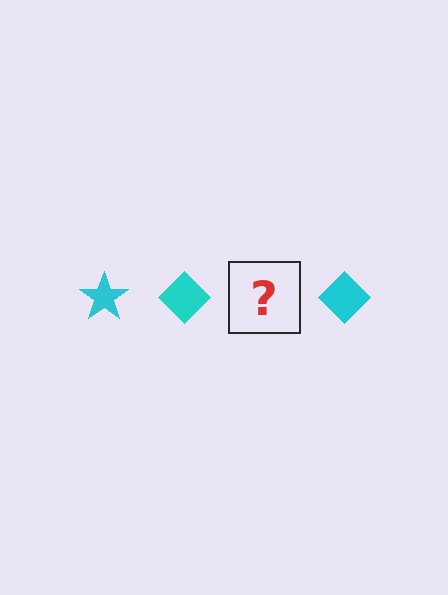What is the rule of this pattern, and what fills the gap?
The rule is that the pattern cycles through star, diamond shapes in cyan. The gap should be filled with a cyan star.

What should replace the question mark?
The question mark should be replaced with a cyan star.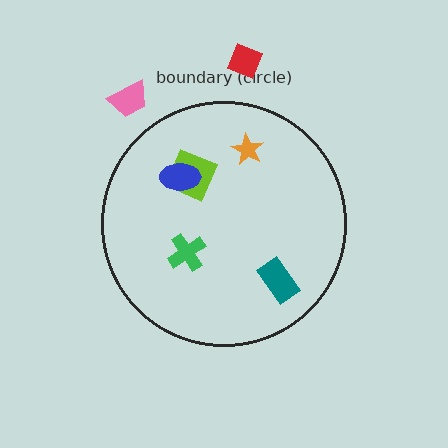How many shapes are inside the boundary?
5 inside, 2 outside.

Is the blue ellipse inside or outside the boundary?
Inside.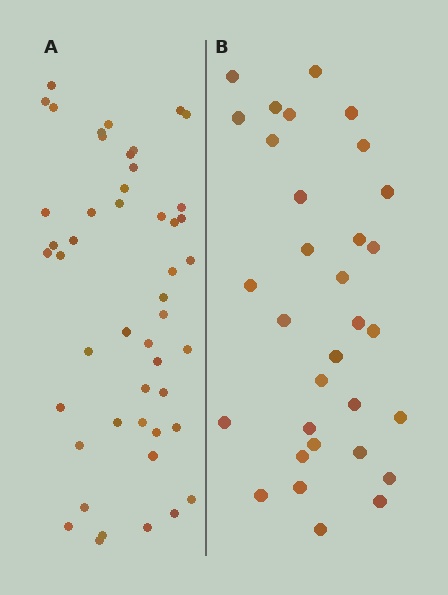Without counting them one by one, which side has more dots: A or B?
Region A (the left region) has more dots.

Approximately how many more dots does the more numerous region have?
Region A has approximately 15 more dots than region B.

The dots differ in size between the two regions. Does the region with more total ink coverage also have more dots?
No. Region B has more total ink coverage because its dots are larger, but region A actually contains more individual dots. Total area can be misleading — the number of items is what matters here.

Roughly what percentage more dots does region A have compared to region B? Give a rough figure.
About 50% more.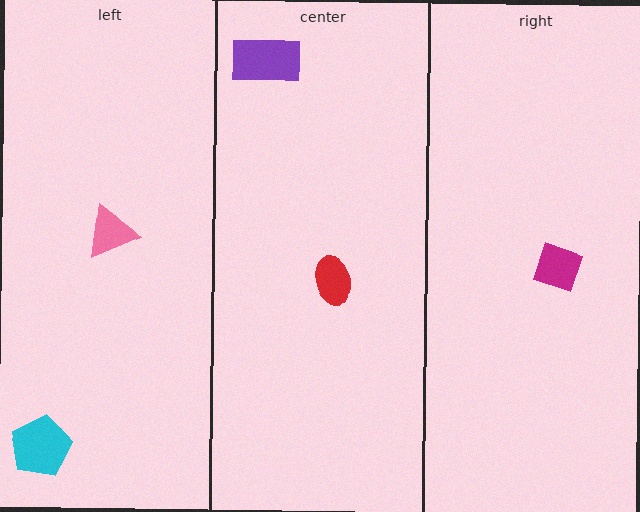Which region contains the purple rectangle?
The center region.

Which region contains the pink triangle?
The left region.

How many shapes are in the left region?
2.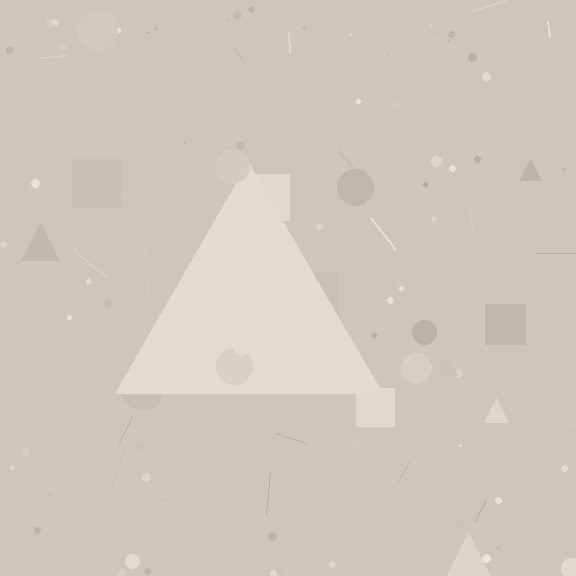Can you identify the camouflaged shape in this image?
The camouflaged shape is a triangle.